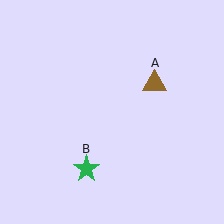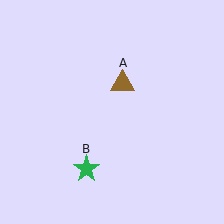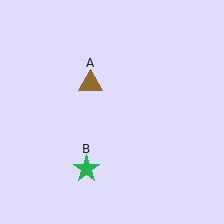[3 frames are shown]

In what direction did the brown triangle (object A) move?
The brown triangle (object A) moved left.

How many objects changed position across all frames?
1 object changed position: brown triangle (object A).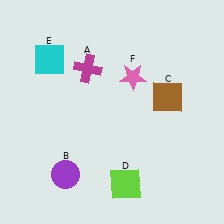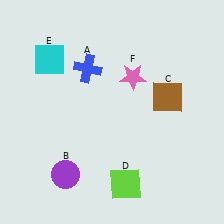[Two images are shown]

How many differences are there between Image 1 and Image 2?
There is 1 difference between the two images.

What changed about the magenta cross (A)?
In Image 1, A is magenta. In Image 2, it changed to blue.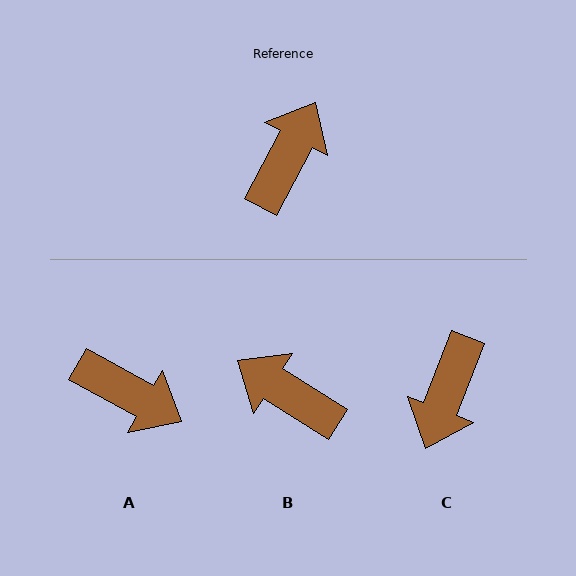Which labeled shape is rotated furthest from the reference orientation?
C, about 173 degrees away.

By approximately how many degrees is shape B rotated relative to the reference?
Approximately 85 degrees counter-clockwise.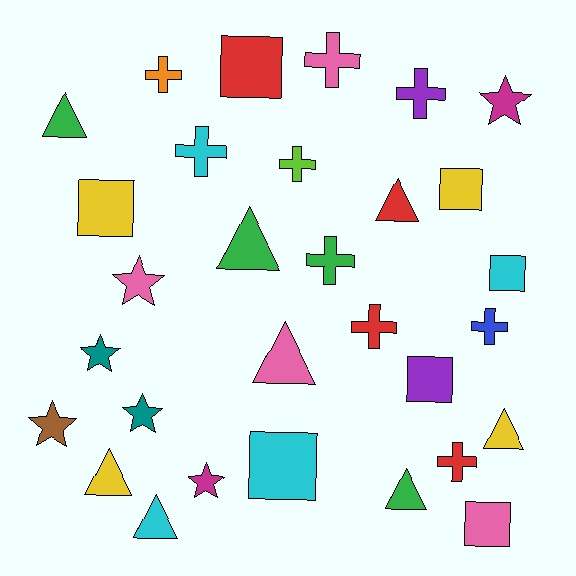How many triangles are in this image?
There are 8 triangles.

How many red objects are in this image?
There are 4 red objects.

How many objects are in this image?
There are 30 objects.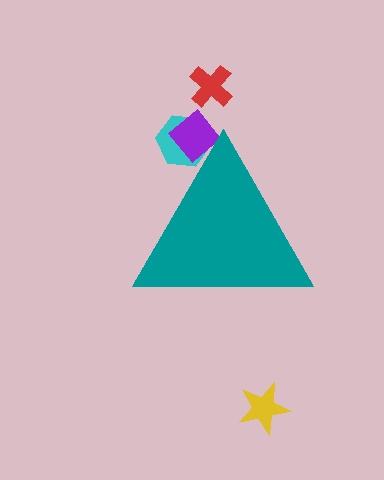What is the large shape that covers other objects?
A teal triangle.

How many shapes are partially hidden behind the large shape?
2 shapes are partially hidden.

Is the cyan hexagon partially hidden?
Yes, the cyan hexagon is partially hidden behind the teal triangle.